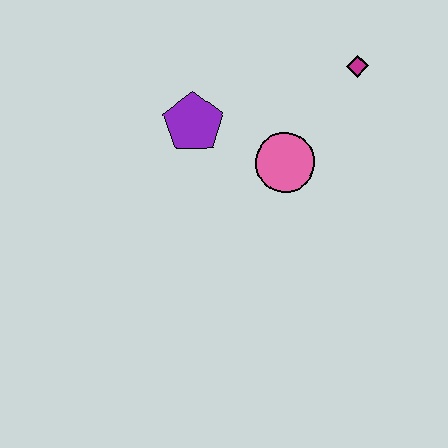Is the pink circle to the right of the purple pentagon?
Yes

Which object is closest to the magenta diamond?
The pink circle is closest to the magenta diamond.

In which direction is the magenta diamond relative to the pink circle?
The magenta diamond is above the pink circle.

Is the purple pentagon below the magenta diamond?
Yes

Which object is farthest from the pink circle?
The magenta diamond is farthest from the pink circle.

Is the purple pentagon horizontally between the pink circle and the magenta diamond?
No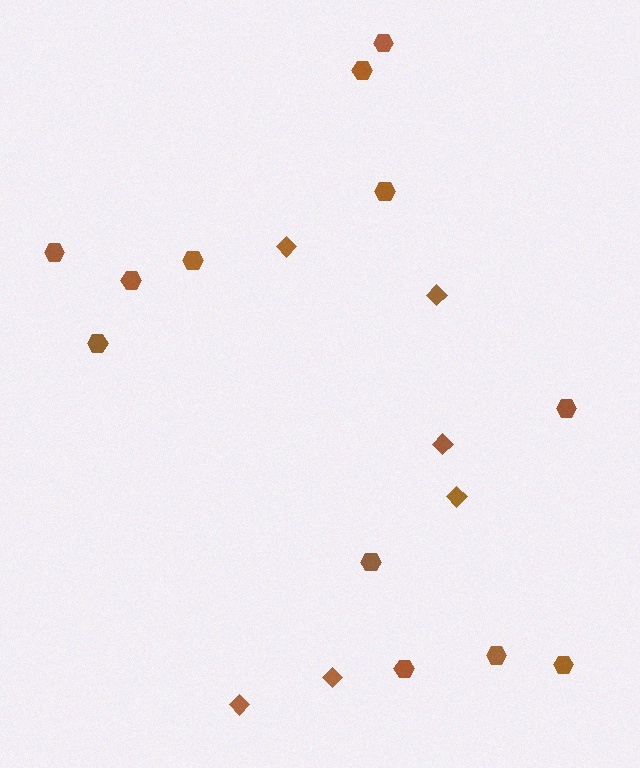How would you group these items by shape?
There are 2 groups: one group of diamonds (6) and one group of hexagons (12).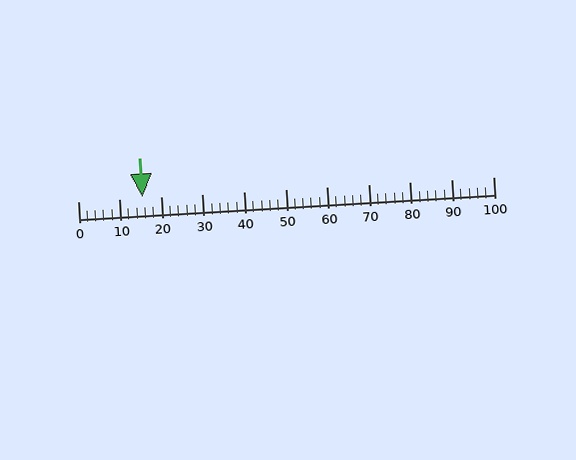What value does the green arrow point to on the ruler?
The green arrow points to approximately 16.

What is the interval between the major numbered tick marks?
The major tick marks are spaced 10 units apart.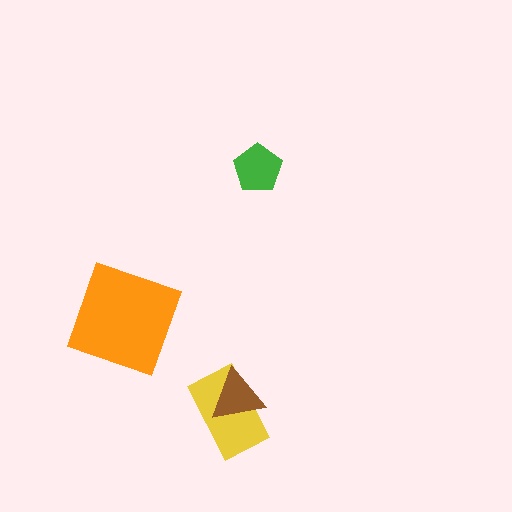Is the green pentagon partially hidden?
No, no other shape covers it.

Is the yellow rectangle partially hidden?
Yes, it is partially covered by another shape.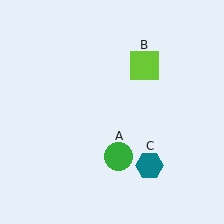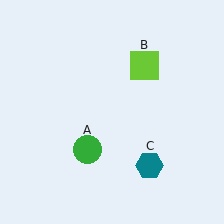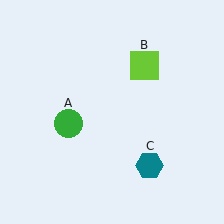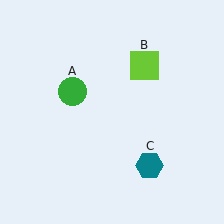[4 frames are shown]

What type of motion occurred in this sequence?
The green circle (object A) rotated clockwise around the center of the scene.